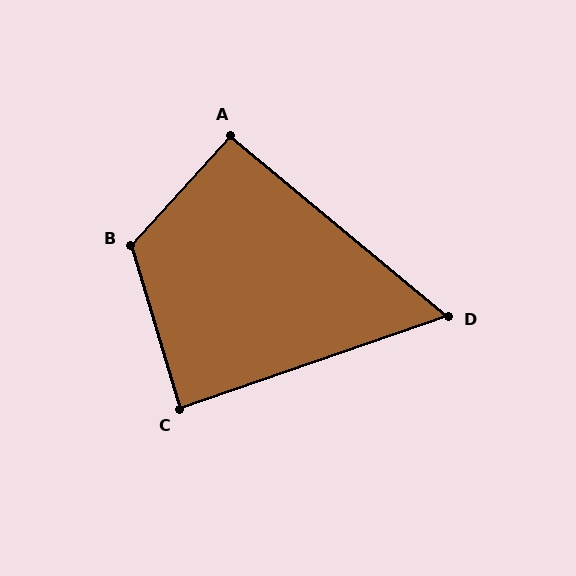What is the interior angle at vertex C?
Approximately 87 degrees (approximately right).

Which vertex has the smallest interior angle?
D, at approximately 59 degrees.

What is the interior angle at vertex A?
Approximately 93 degrees (approximately right).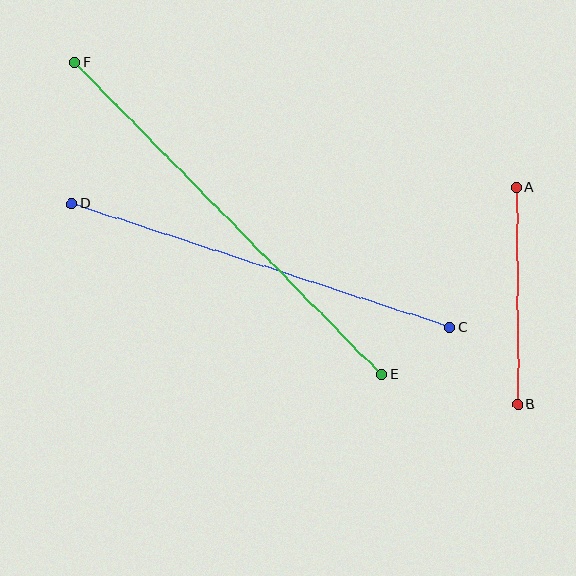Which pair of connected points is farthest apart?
Points E and F are farthest apart.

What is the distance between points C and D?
The distance is approximately 397 pixels.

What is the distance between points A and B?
The distance is approximately 217 pixels.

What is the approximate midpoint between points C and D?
The midpoint is at approximately (261, 266) pixels.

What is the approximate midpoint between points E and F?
The midpoint is at approximately (228, 218) pixels.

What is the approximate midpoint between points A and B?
The midpoint is at approximately (517, 296) pixels.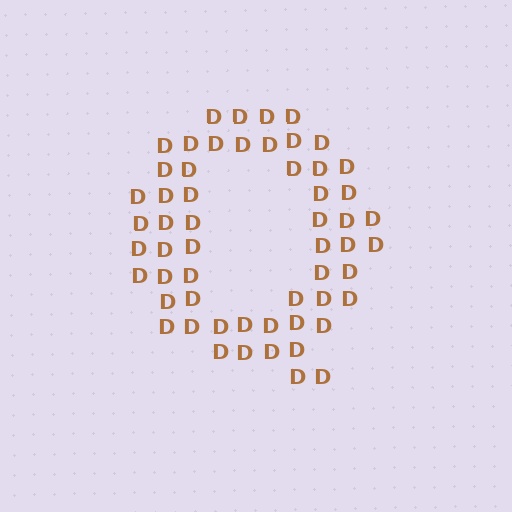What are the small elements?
The small elements are letter D's.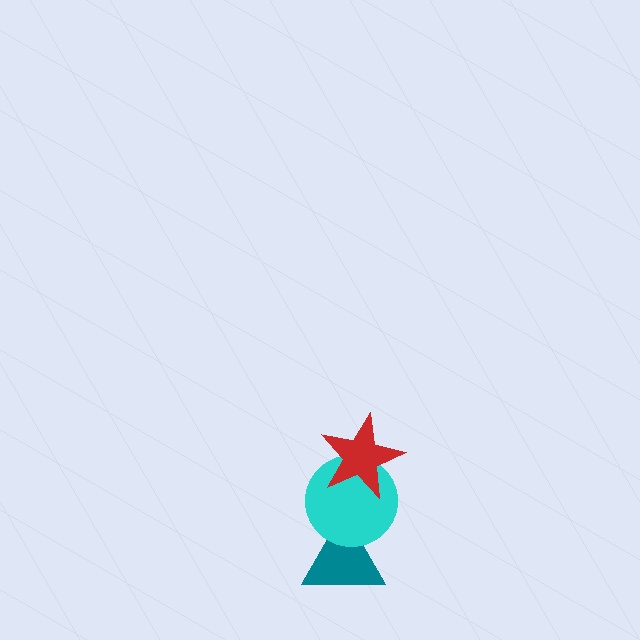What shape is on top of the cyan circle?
The red star is on top of the cyan circle.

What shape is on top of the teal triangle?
The cyan circle is on top of the teal triangle.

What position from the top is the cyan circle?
The cyan circle is 2nd from the top.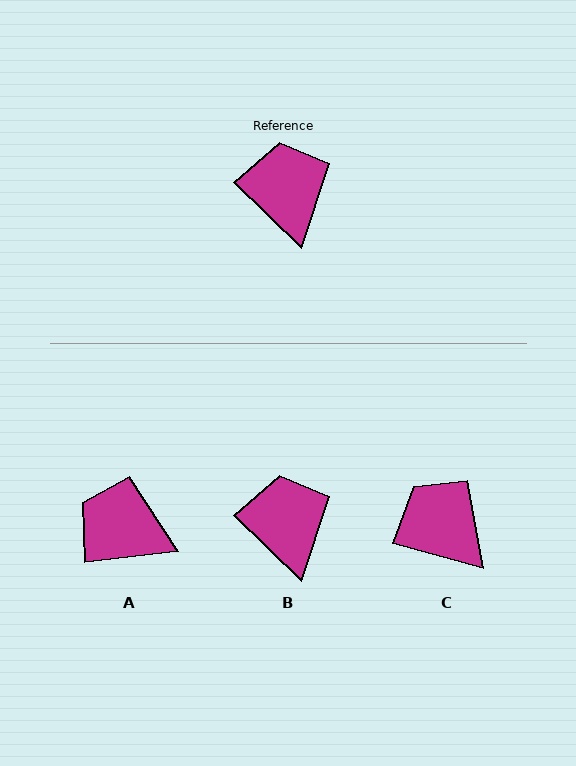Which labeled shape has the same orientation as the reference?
B.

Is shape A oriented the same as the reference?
No, it is off by about 51 degrees.